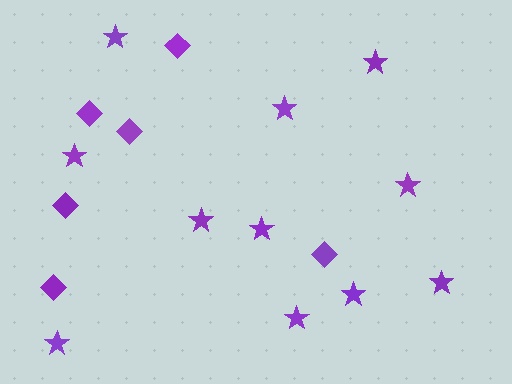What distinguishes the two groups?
There are 2 groups: one group of stars (11) and one group of diamonds (6).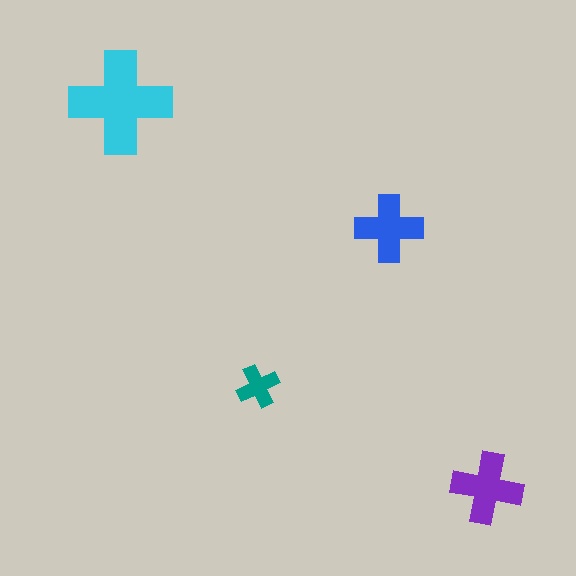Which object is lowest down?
The purple cross is bottommost.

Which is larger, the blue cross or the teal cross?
The blue one.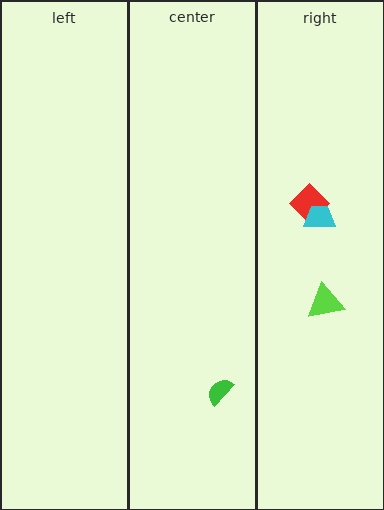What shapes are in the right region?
The lime triangle, the red diamond, the cyan trapezoid.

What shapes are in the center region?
The green semicircle.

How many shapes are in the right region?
3.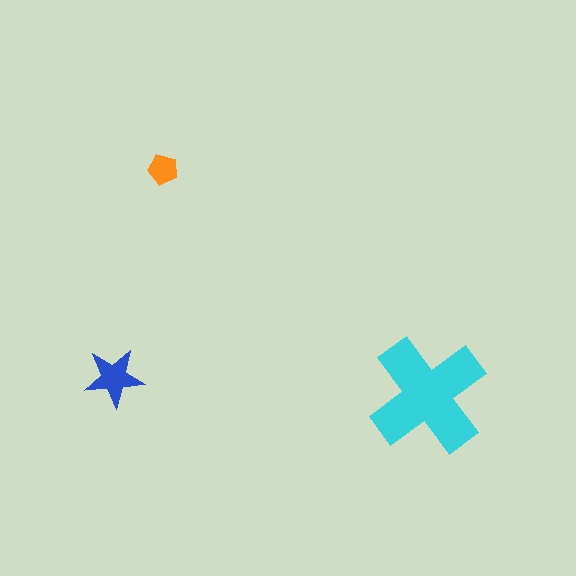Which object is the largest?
The cyan cross.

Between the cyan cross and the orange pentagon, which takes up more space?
The cyan cross.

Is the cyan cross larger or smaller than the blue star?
Larger.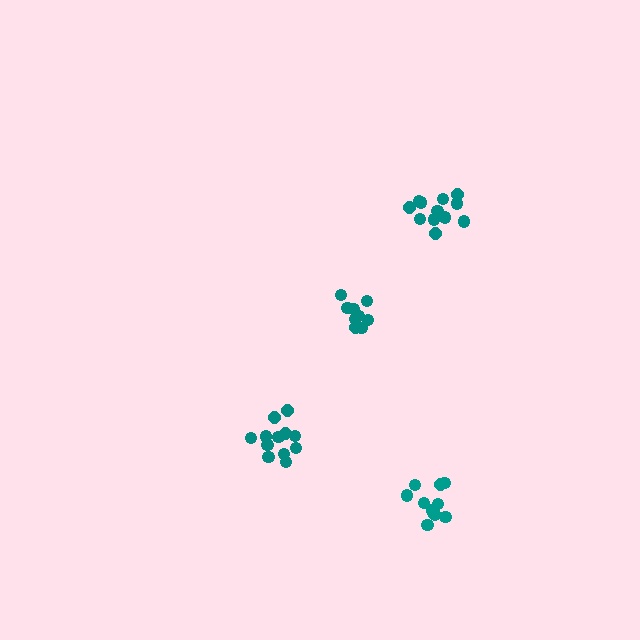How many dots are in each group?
Group 1: 13 dots, Group 2: 12 dots, Group 3: 9 dots, Group 4: 12 dots (46 total).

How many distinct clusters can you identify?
There are 4 distinct clusters.